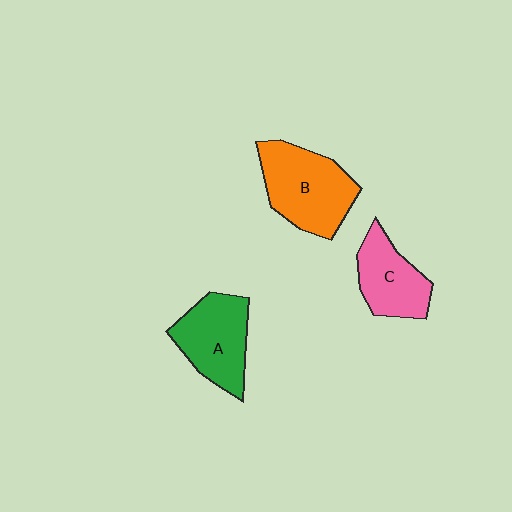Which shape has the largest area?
Shape B (orange).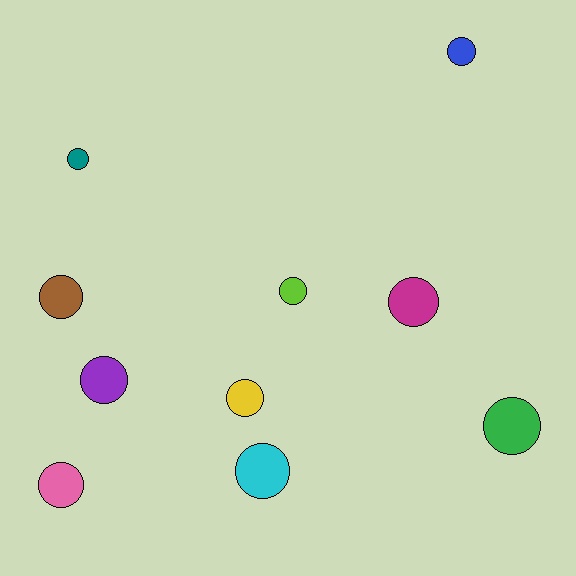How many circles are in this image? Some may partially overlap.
There are 10 circles.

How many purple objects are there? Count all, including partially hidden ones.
There is 1 purple object.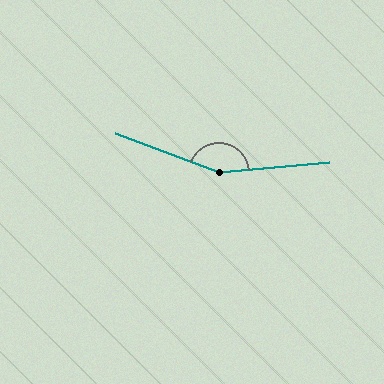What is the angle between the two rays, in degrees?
Approximately 154 degrees.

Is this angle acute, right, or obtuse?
It is obtuse.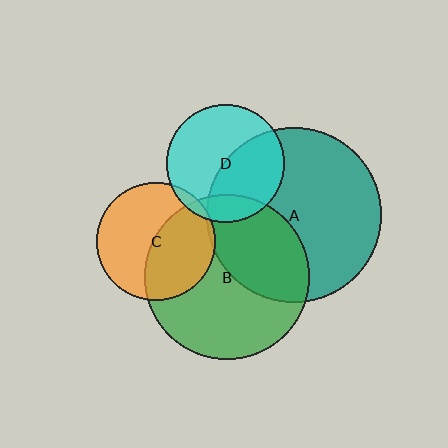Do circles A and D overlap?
Yes.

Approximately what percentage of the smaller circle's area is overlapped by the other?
Approximately 45%.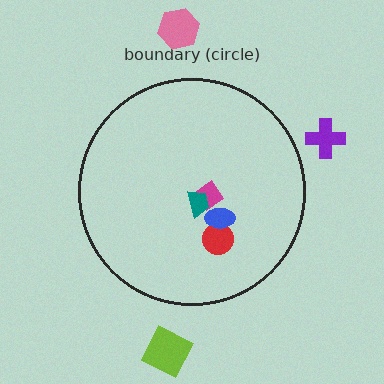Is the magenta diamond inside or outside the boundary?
Inside.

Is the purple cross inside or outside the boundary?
Outside.